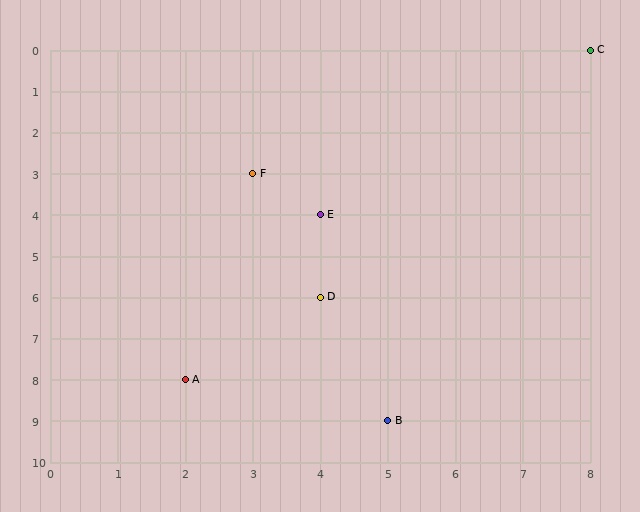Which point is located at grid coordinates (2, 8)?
Point A is at (2, 8).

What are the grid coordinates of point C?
Point C is at grid coordinates (8, 0).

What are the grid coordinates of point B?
Point B is at grid coordinates (5, 9).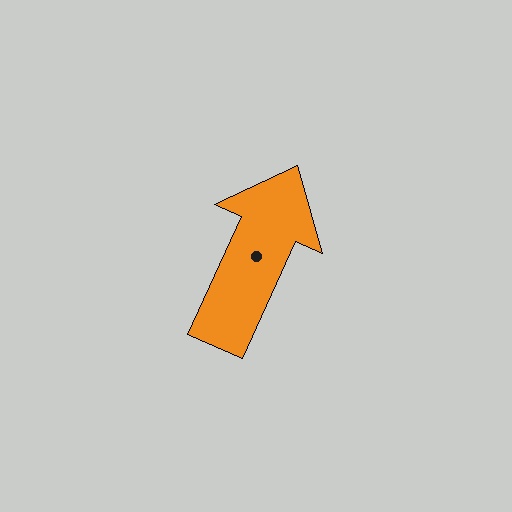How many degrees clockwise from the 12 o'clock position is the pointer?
Approximately 24 degrees.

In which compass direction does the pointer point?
Northeast.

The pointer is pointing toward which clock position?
Roughly 1 o'clock.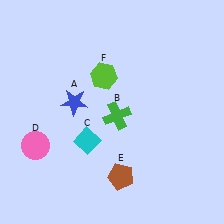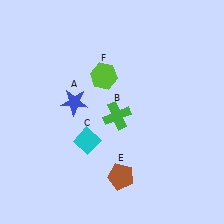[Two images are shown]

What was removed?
The pink circle (D) was removed in Image 2.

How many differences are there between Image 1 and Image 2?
There is 1 difference between the two images.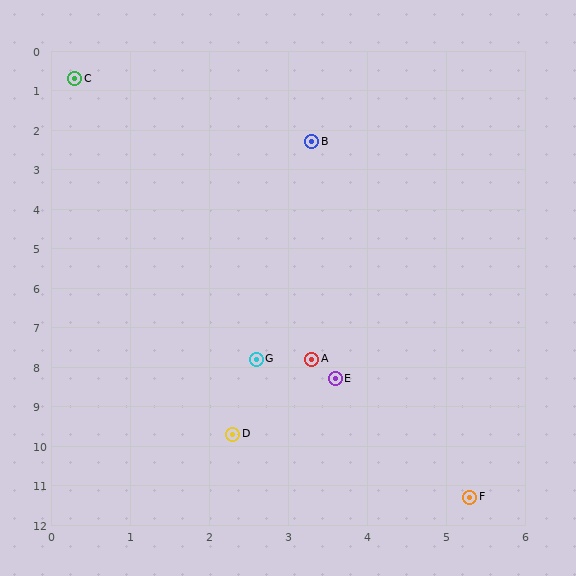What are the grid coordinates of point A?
Point A is at approximately (3.3, 7.8).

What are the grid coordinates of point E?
Point E is at approximately (3.6, 8.3).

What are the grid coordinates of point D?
Point D is at approximately (2.3, 9.7).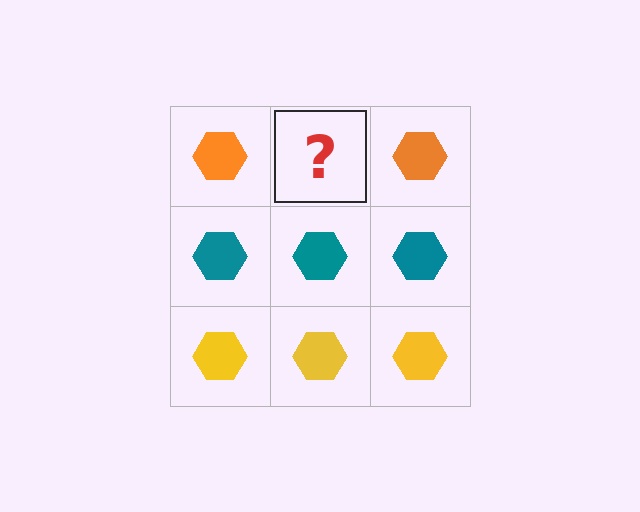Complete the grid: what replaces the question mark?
The question mark should be replaced with an orange hexagon.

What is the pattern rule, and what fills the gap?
The rule is that each row has a consistent color. The gap should be filled with an orange hexagon.